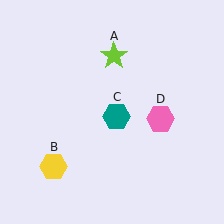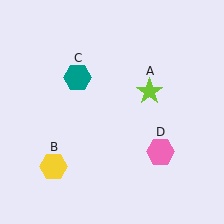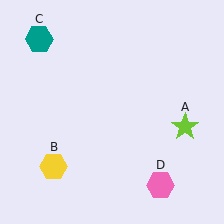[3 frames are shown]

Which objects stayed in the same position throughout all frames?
Yellow hexagon (object B) remained stationary.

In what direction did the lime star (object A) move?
The lime star (object A) moved down and to the right.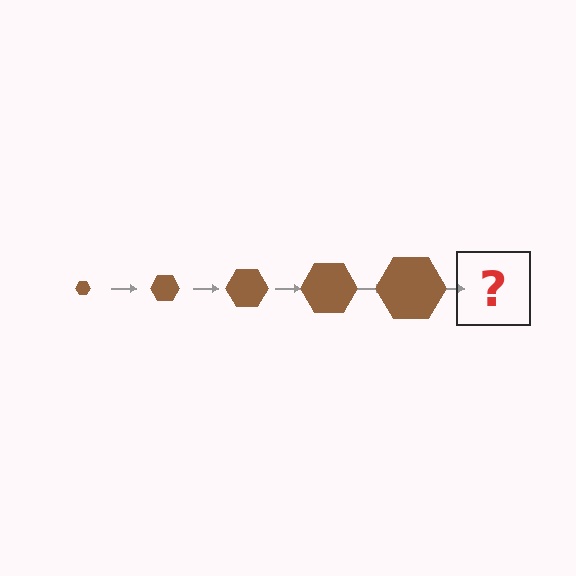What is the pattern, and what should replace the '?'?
The pattern is that the hexagon gets progressively larger each step. The '?' should be a brown hexagon, larger than the previous one.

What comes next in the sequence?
The next element should be a brown hexagon, larger than the previous one.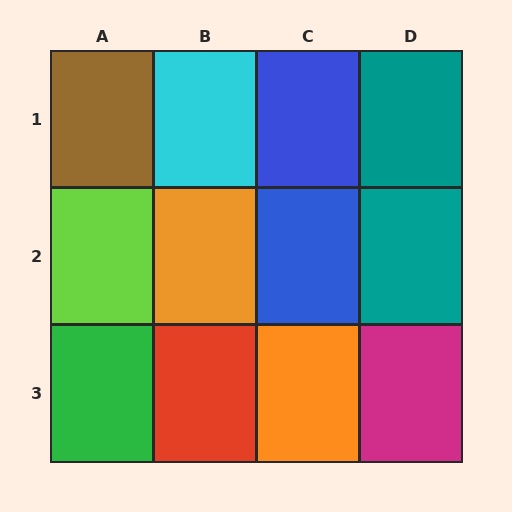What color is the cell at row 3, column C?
Orange.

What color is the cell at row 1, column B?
Cyan.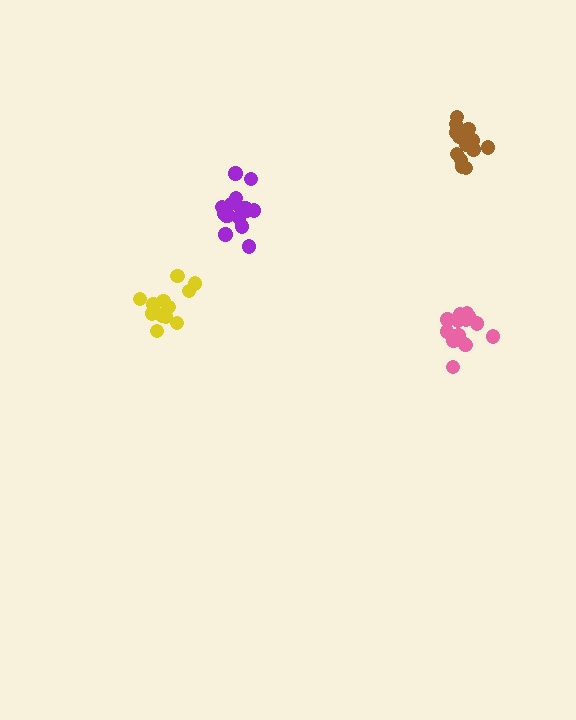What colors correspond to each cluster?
The clusters are colored: brown, purple, pink, yellow.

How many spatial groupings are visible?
There are 4 spatial groupings.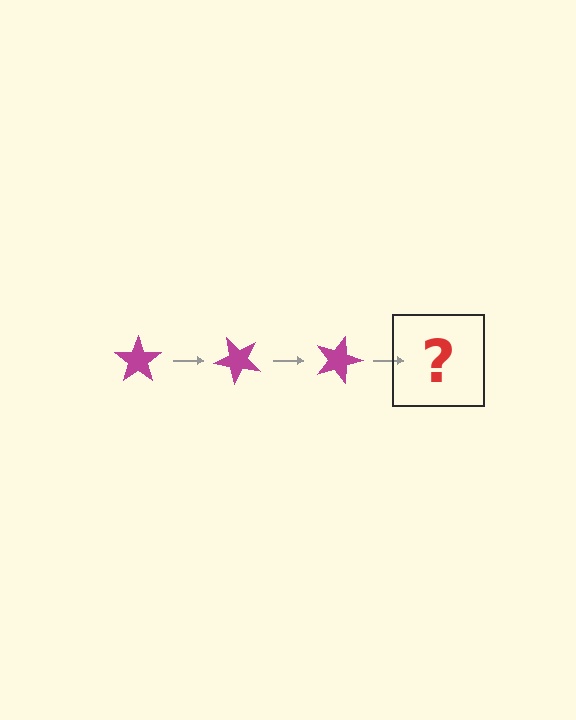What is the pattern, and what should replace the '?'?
The pattern is that the star rotates 45 degrees each step. The '?' should be a magenta star rotated 135 degrees.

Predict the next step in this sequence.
The next step is a magenta star rotated 135 degrees.